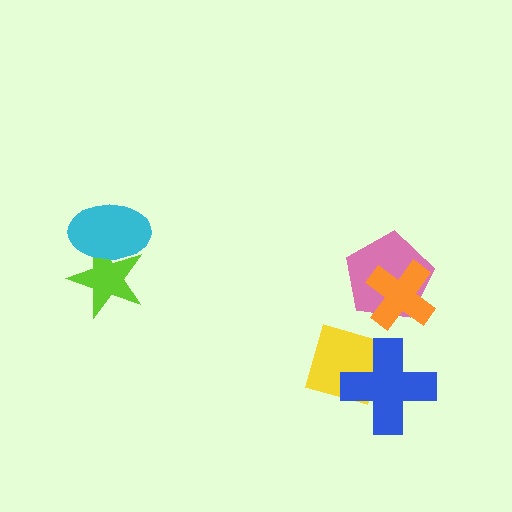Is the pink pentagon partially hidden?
Yes, it is partially covered by another shape.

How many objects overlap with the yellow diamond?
1 object overlaps with the yellow diamond.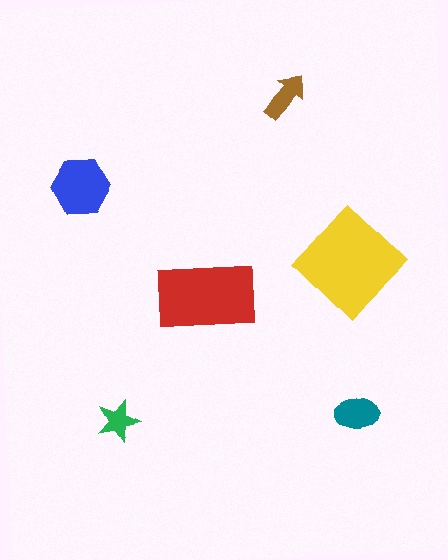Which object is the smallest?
The green star.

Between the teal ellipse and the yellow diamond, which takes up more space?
The yellow diamond.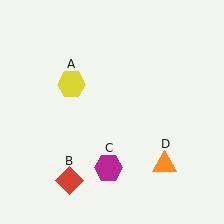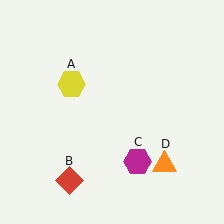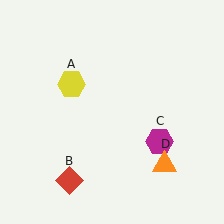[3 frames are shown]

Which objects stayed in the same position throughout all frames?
Yellow hexagon (object A) and red diamond (object B) and orange triangle (object D) remained stationary.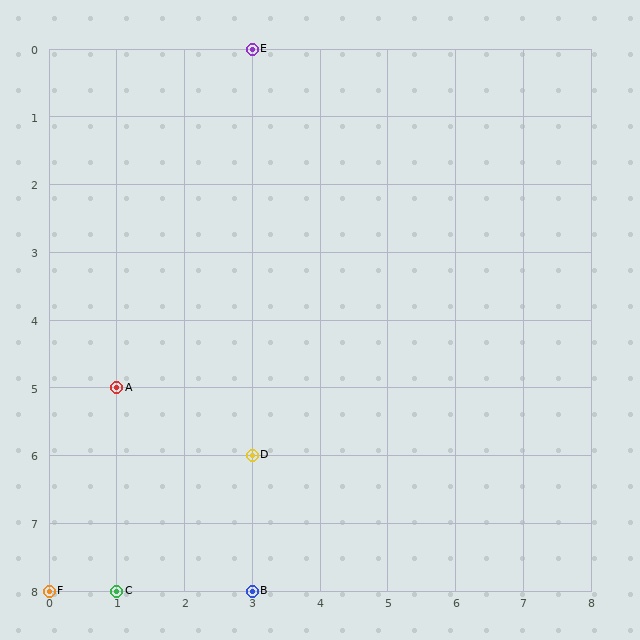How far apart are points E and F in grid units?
Points E and F are 3 columns and 8 rows apart (about 8.5 grid units diagonally).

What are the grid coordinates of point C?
Point C is at grid coordinates (1, 8).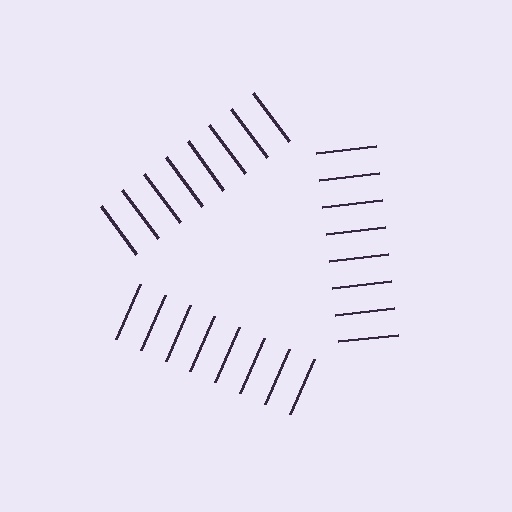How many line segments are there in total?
24 — 8 along each of the 3 edges.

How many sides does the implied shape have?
3 sides — the line-ends trace a triangle.